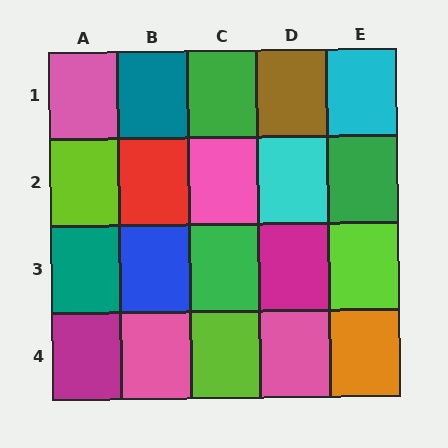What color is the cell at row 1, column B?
Teal.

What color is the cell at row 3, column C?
Green.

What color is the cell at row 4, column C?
Lime.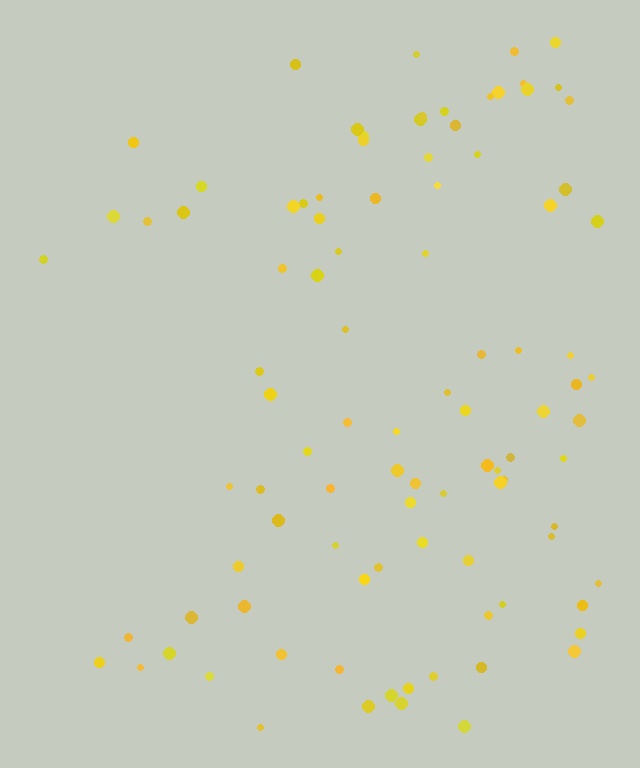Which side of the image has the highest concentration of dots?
The right.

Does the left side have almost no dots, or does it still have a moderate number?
Still a moderate number, just noticeably fewer than the right.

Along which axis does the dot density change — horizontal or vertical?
Horizontal.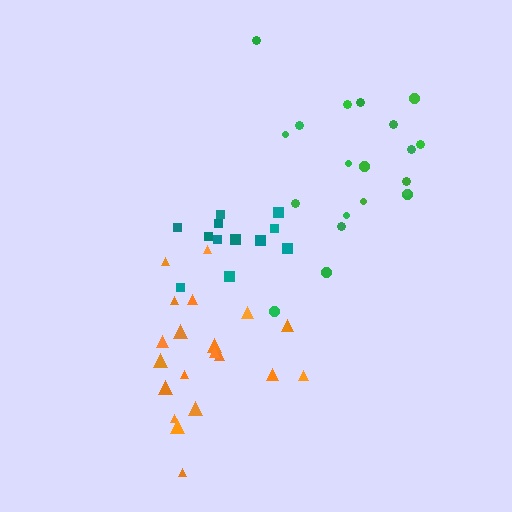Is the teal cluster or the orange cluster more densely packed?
Teal.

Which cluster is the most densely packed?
Teal.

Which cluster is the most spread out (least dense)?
Green.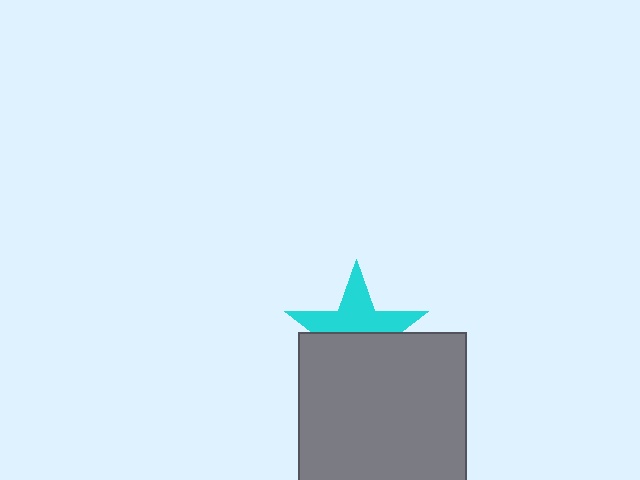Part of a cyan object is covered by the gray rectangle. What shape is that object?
It is a star.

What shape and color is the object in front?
The object in front is a gray rectangle.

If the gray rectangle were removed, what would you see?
You would see the complete cyan star.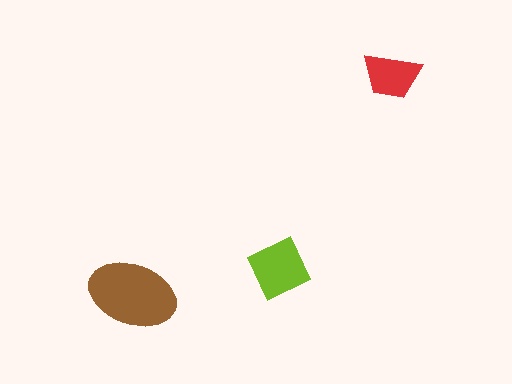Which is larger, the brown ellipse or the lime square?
The brown ellipse.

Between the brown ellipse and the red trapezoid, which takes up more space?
The brown ellipse.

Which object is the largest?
The brown ellipse.